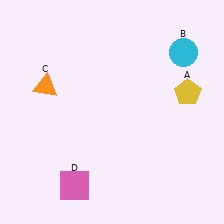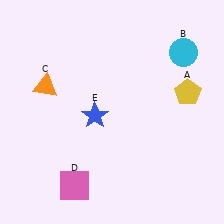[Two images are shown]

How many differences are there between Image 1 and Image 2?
There is 1 difference between the two images.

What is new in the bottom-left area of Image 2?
A blue star (E) was added in the bottom-left area of Image 2.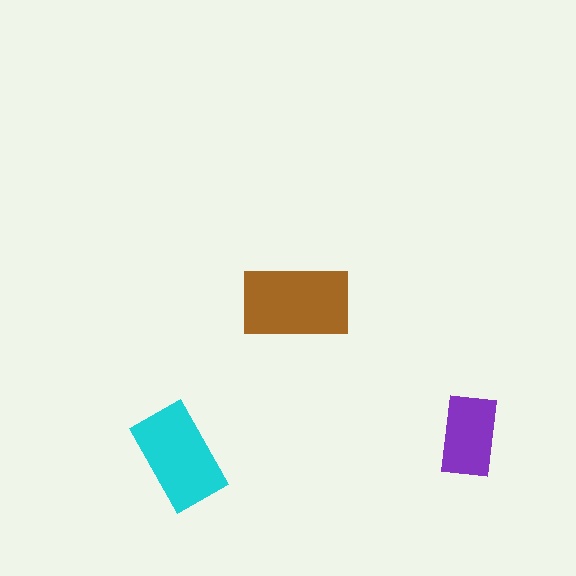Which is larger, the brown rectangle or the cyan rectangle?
The brown one.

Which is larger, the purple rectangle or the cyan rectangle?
The cyan one.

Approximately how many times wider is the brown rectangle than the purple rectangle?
About 1.5 times wider.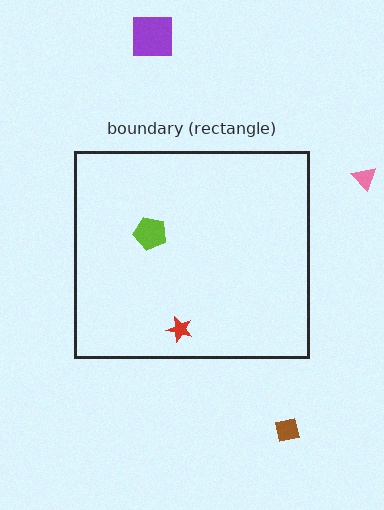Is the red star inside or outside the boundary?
Inside.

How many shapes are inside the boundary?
2 inside, 3 outside.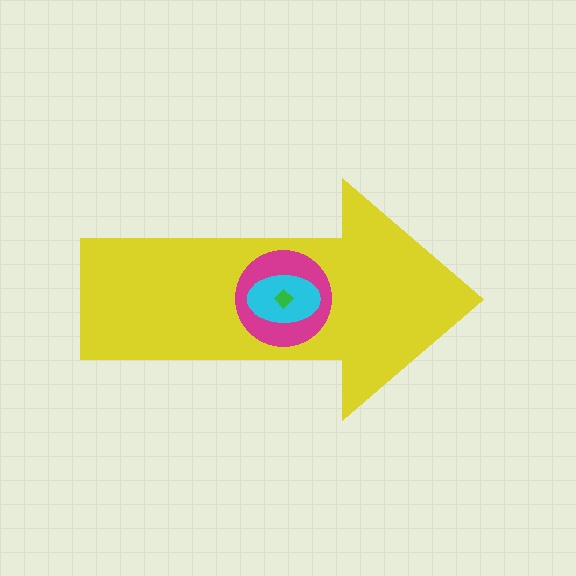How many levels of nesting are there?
4.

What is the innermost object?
The green diamond.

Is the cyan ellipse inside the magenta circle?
Yes.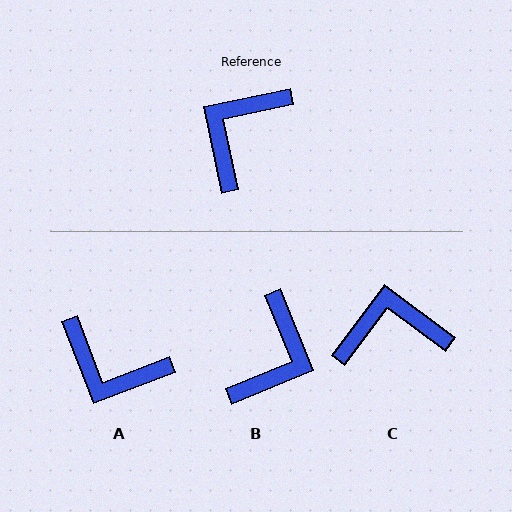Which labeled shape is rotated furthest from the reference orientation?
B, about 170 degrees away.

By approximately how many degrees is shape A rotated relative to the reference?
Approximately 99 degrees counter-clockwise.